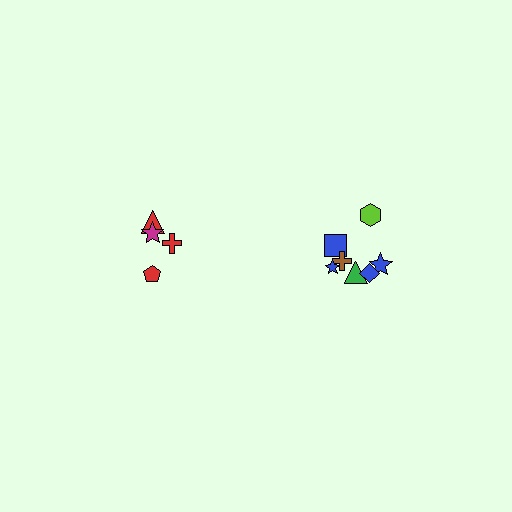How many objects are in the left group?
There are 4 objects.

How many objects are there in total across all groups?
There are 11 objects.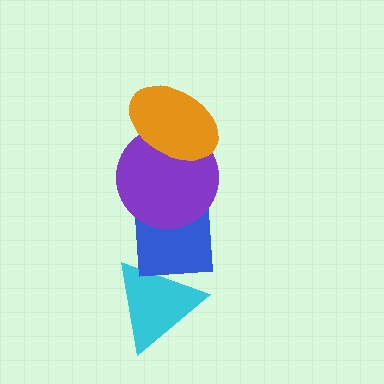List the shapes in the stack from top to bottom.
From top to bottom: the orange ellipse, the purple circle, the blue square, the cyan triangle.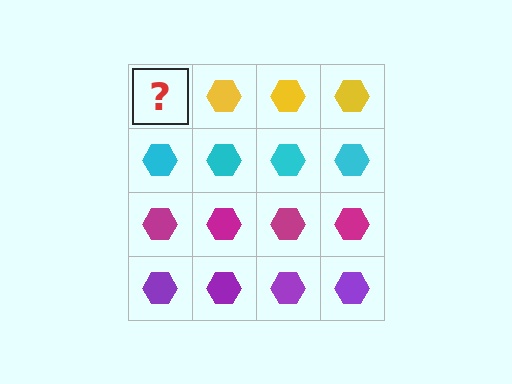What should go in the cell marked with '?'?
The missing cell should contain a yellow hexagon.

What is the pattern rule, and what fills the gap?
The rule is that each row has a consistent color. The gap should be filled with a yellow hexagon.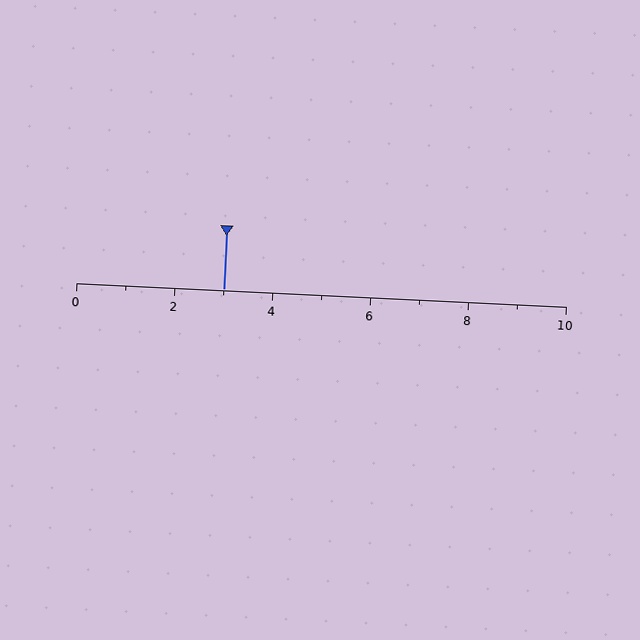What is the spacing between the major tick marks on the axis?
The major ticks are spaced 2 apart.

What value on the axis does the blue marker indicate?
The marker indicates approximately 3.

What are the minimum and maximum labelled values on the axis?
The axis runs from 0 to 10.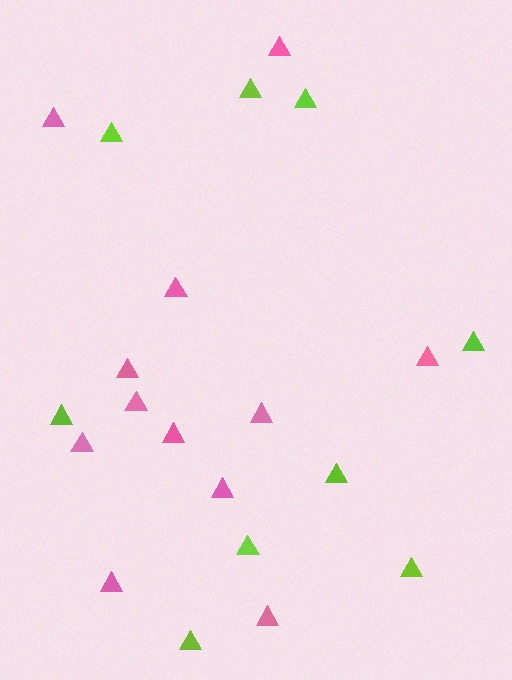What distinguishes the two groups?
There are 2 groups: one group of lime triangles (9) and one group of pink triangles (12).